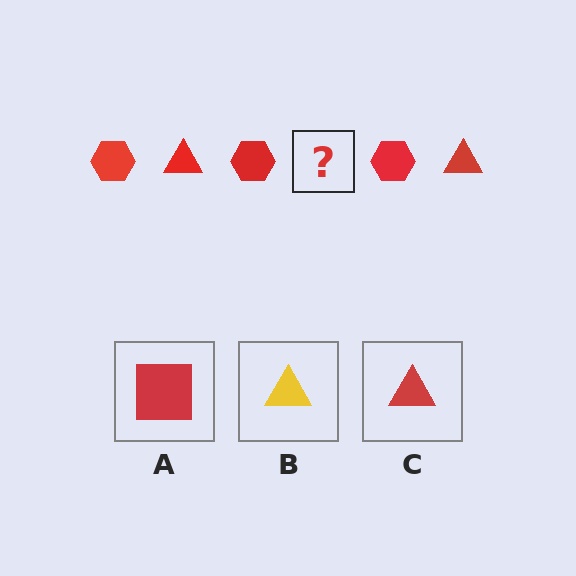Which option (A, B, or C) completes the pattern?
C.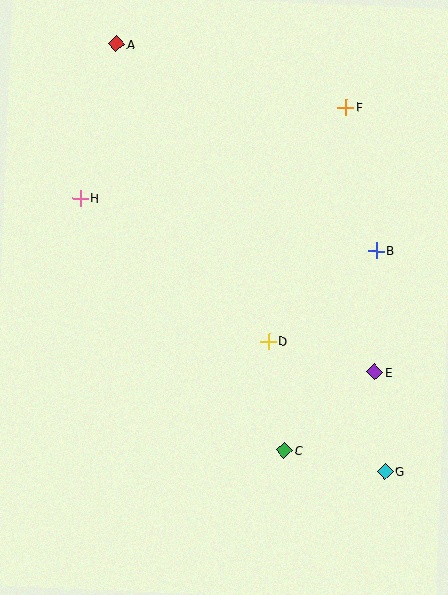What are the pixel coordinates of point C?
Point C is at (284, 450).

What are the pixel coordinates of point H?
Point H is at (80, 198).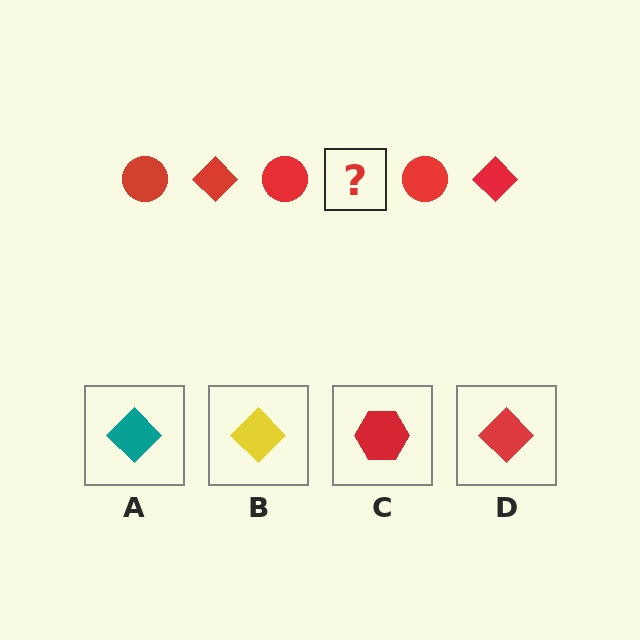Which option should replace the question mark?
Option D.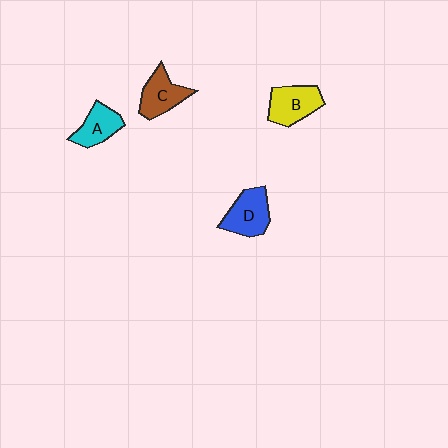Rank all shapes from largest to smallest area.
From largest to smallest: D (blue), B (yellow), C (brown), A (cyan).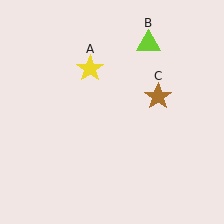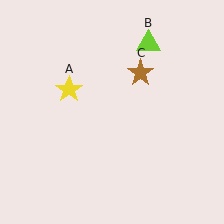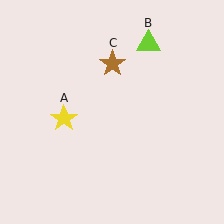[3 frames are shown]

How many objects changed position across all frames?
2 objects changed position: yellow star (object A), brown star (object C).